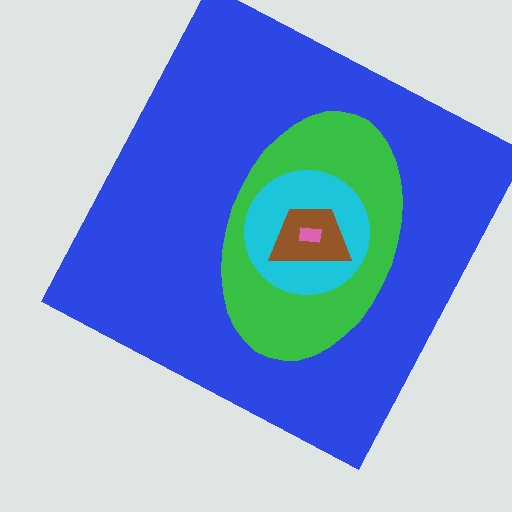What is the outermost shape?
The blue square.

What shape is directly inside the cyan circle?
The brown trapezoid.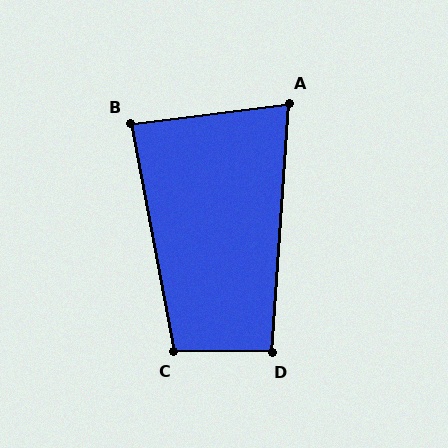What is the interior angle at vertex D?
Approximately 93 degrees (approximately right).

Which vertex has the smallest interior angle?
A, at approximately 79 degrees.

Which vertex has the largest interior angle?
C, at approximately 101 degrees.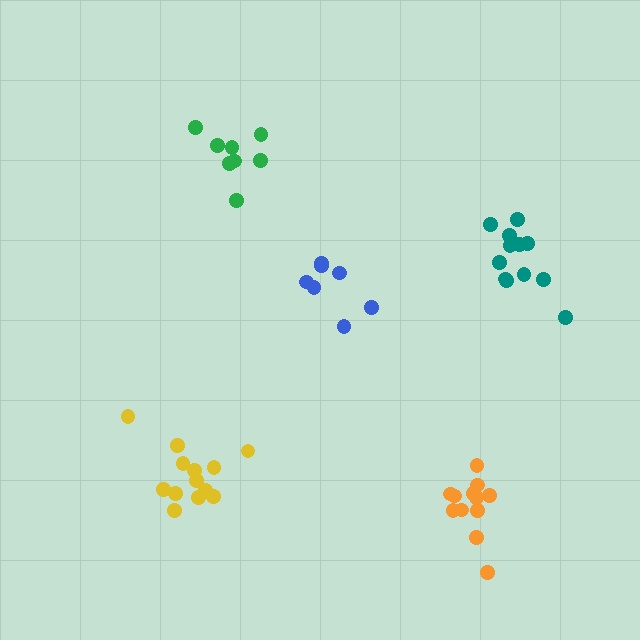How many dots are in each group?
Group 1: 7 dots, Group 2: 8 dots, Group 3: 12 dots, Group 4: 13 dots, Group 5: 12 dots (52 total).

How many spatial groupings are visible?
There are 5 spatial groupings.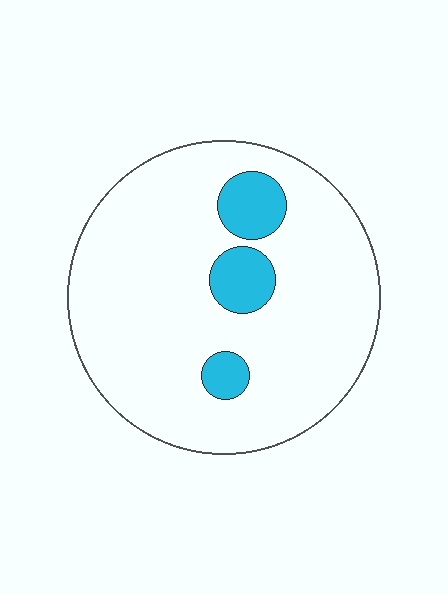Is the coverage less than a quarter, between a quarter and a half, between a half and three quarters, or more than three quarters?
Less than a quarter.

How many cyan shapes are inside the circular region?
3.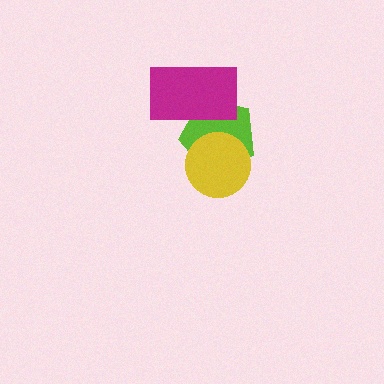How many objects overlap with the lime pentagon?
2 objects overlap with the lime pentagon.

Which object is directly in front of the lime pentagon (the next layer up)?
The yellow circle is directly in front of the lime pentagon.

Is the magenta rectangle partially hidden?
No, no other shape covers it.